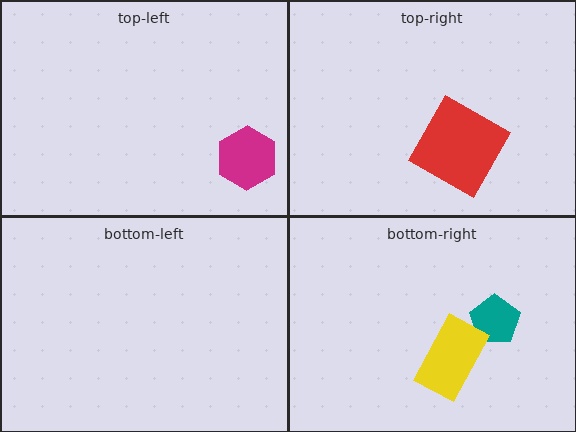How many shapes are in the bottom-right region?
2.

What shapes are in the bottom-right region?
The teal pentagon, the yellow rectangle.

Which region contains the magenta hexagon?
The top-left region.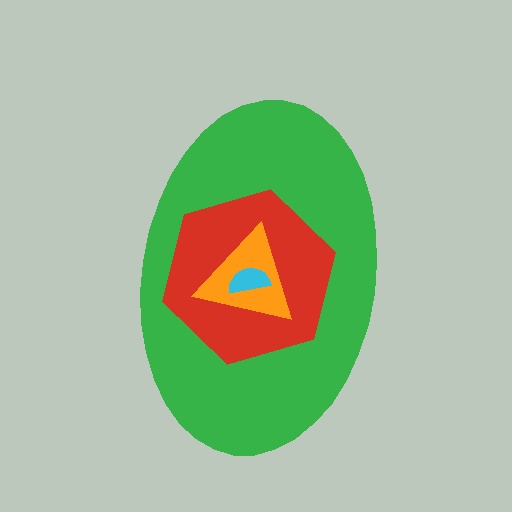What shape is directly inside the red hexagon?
The orange triangle.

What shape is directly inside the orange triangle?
The cyan semicircle.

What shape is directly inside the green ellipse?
The red hexagon.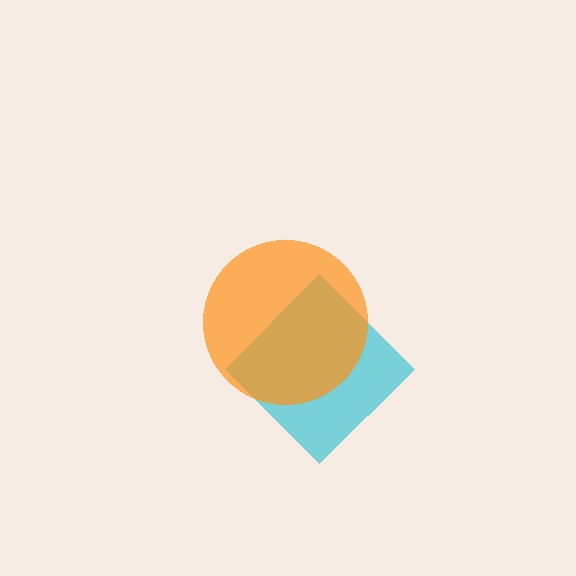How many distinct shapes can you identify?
There are 2 distinct shapes: a cyan diamond, an orange circle.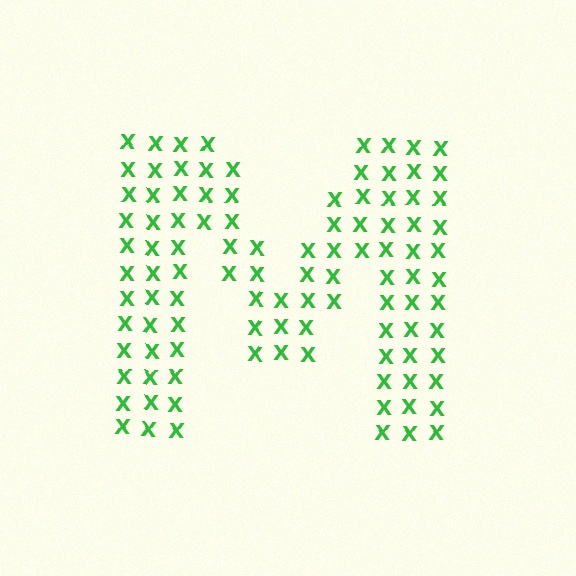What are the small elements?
The small elements are letter X's.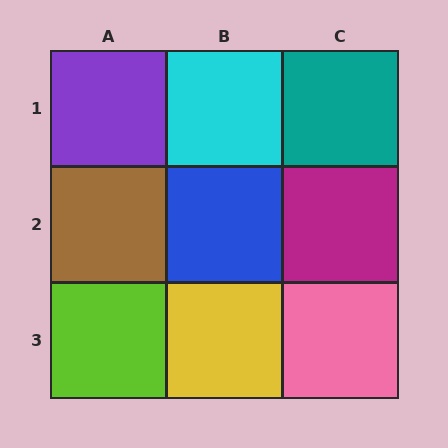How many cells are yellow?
1 cell is yellow.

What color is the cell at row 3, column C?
Pink.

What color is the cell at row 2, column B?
Blue.